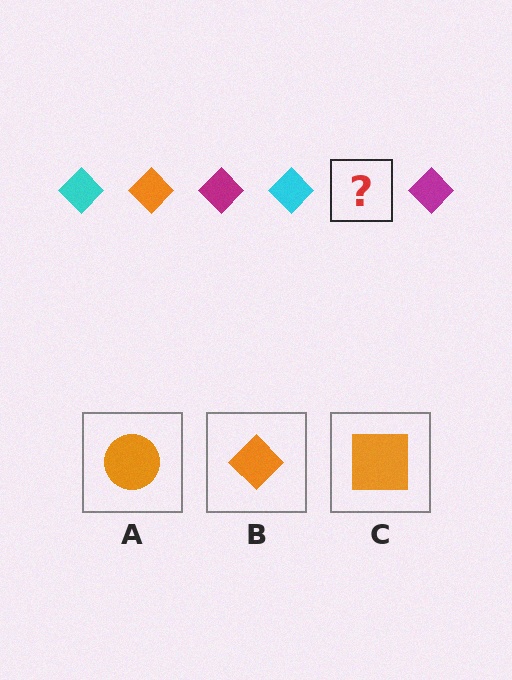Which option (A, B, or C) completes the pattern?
B.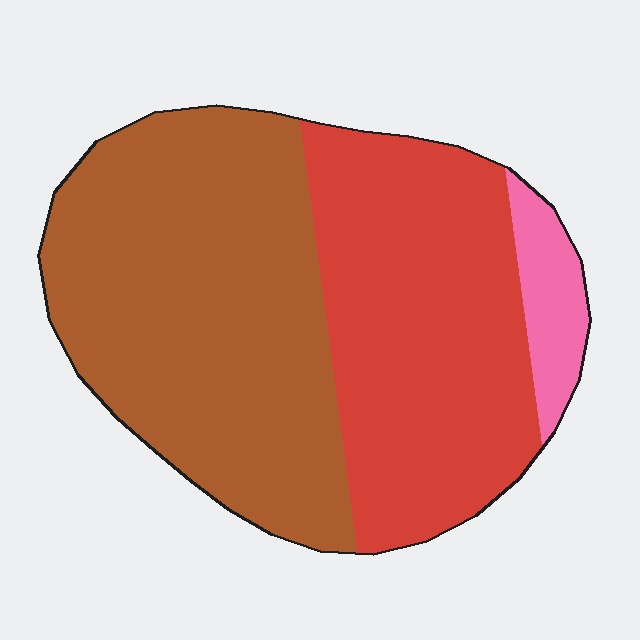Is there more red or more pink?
Red.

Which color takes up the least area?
Pink, at roughly 5%.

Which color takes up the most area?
Brown, at roughly 50%.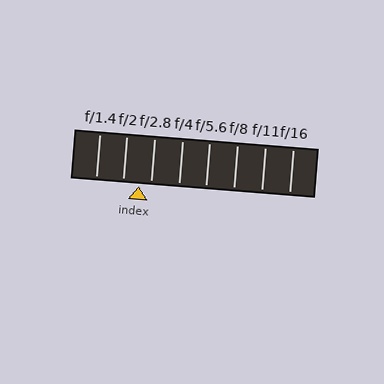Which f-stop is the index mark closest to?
The index mark is closest to f/2.8.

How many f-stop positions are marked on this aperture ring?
There are 8 f-stop positions marked.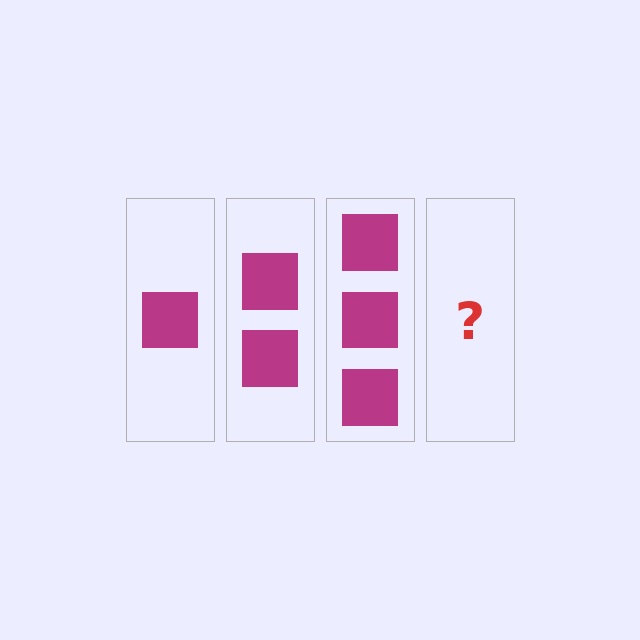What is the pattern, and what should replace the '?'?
The pattern is that each step adds one more square. The '?' should be 4 squares.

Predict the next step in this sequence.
The next step is 4 squares.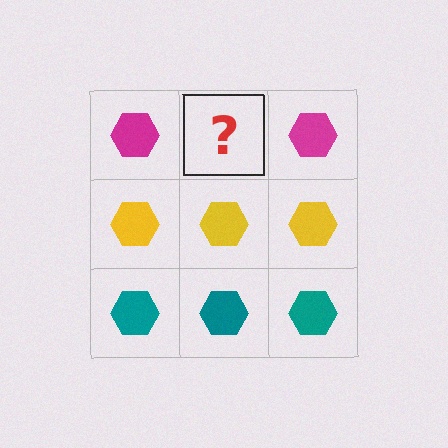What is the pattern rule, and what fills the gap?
The rule is that each row has a consistent color. The gap should be filled with a magenta hexagon.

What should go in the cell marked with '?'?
The missing cell should contain a magenta hexagon.